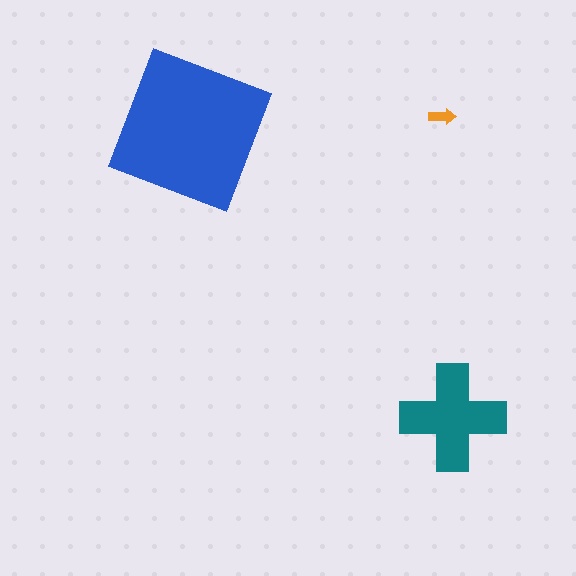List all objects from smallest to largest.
The orange arrow, the teal cross, the blue square.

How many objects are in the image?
There are 3 objects in the image.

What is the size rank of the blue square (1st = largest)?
1st.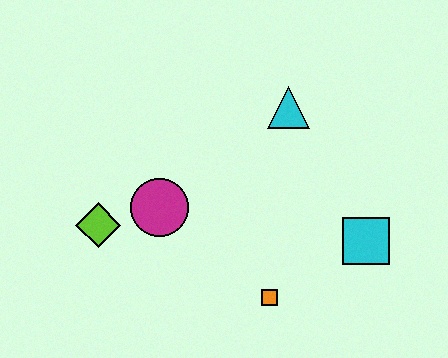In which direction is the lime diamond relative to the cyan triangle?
The lime diamond is to the left of the cyan triangle.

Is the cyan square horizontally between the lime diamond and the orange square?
No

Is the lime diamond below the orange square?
No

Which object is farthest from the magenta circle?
The cyan square is farthest from the magenta circle.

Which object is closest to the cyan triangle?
The cyan square is closest to the cyan triangle.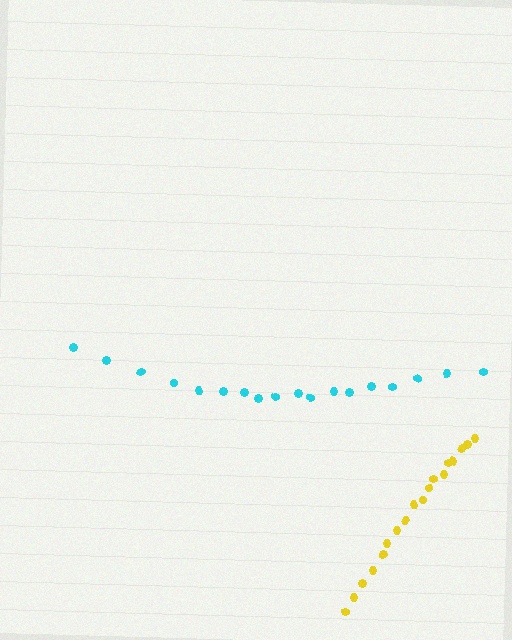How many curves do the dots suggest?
There are 2 distinct paths.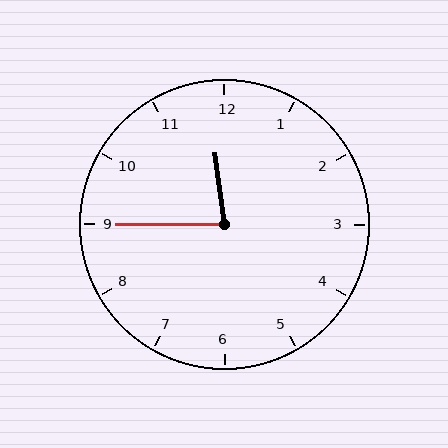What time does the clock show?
11:45.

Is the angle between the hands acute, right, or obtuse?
It is acute.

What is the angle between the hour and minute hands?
Approximately 82 degrees.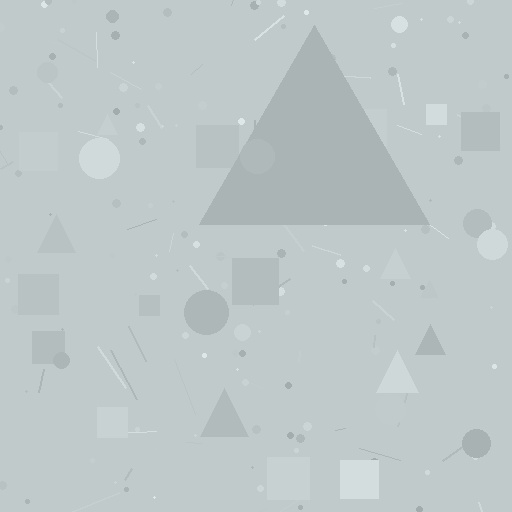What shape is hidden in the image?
A triangle is hidden in the image.